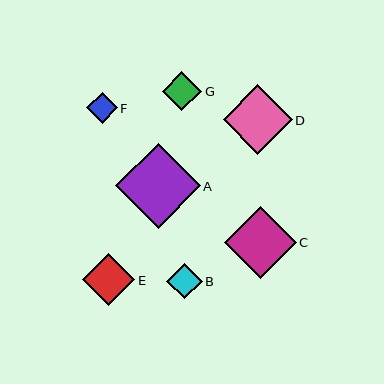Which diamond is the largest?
Diamond A is the largest with a size of approximately 84 pixels.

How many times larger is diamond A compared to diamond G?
Diamond A is approximately 2.1 times the size of diamond G.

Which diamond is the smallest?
Diamond F is the smallest with a size of approximately 31 pixels.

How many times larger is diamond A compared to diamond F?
Diamond A is approximately 2.8 times the size of diamond F.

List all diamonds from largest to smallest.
From largest to smallest: A, C, D, E, G, B, F.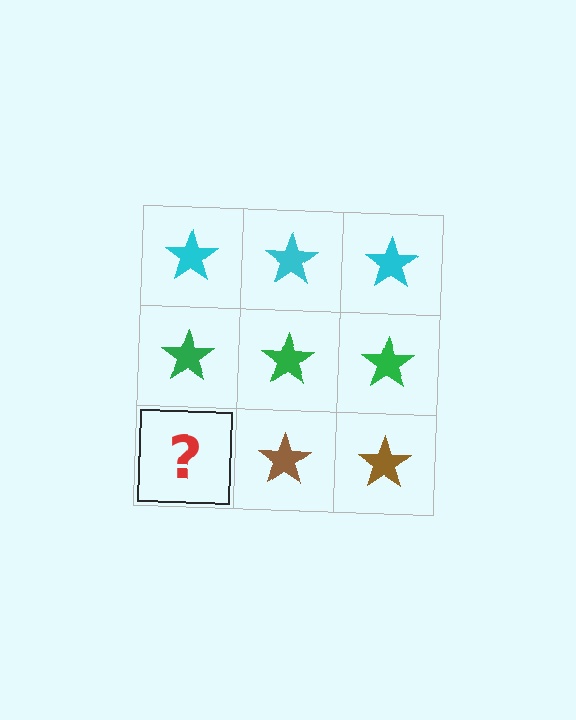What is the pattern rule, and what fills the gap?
The rule is that each row has a consistent color. The gap should be filled with a brown star.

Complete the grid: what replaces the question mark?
The question mark should be replaced with a brown star.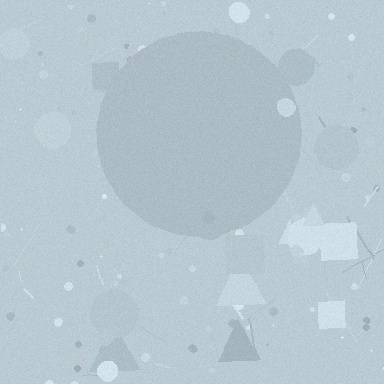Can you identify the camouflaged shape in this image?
The camouflaged shape is a circle.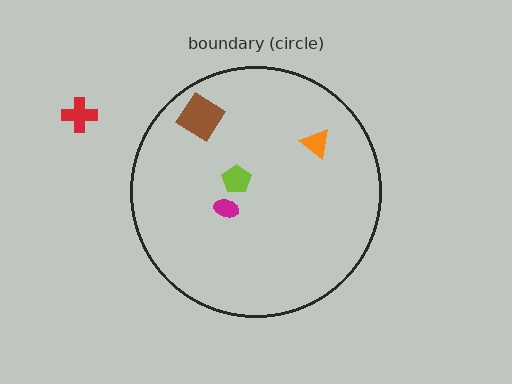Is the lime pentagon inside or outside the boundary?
Inside.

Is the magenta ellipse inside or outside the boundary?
Inside.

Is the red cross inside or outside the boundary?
Outside.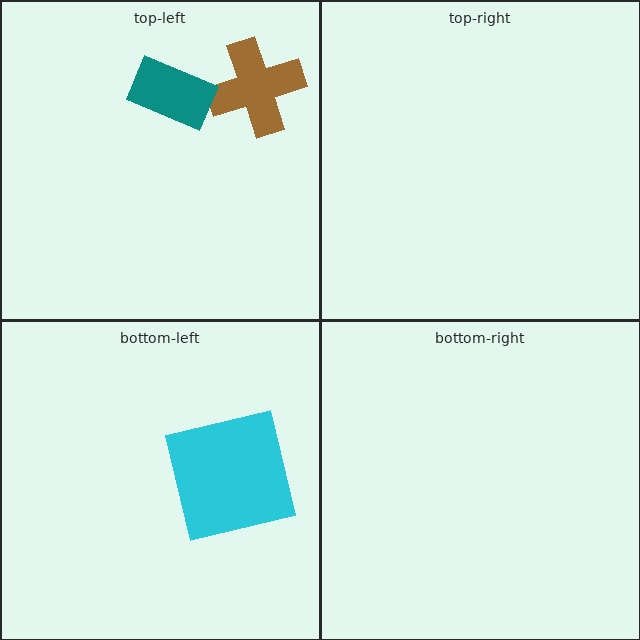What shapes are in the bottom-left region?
The cyan square.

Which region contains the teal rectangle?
The top-left region.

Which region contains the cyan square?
The bottom-left region.